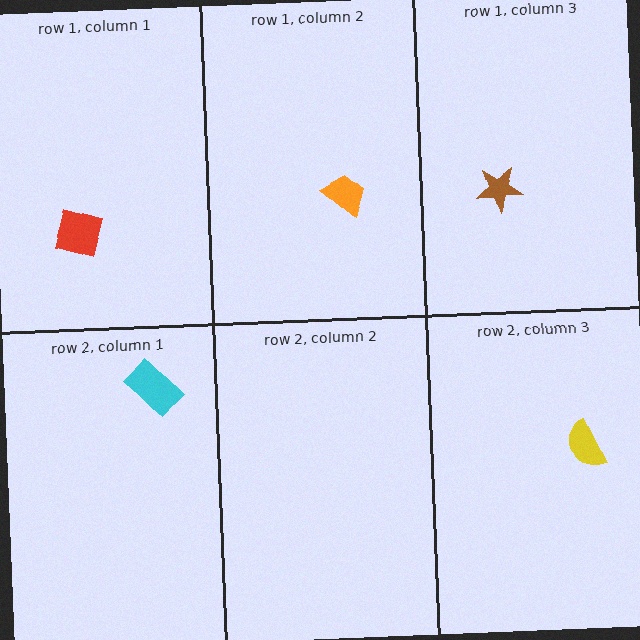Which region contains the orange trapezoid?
The row 1, column 2 region.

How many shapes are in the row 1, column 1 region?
1.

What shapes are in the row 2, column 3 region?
The yellow semicircle.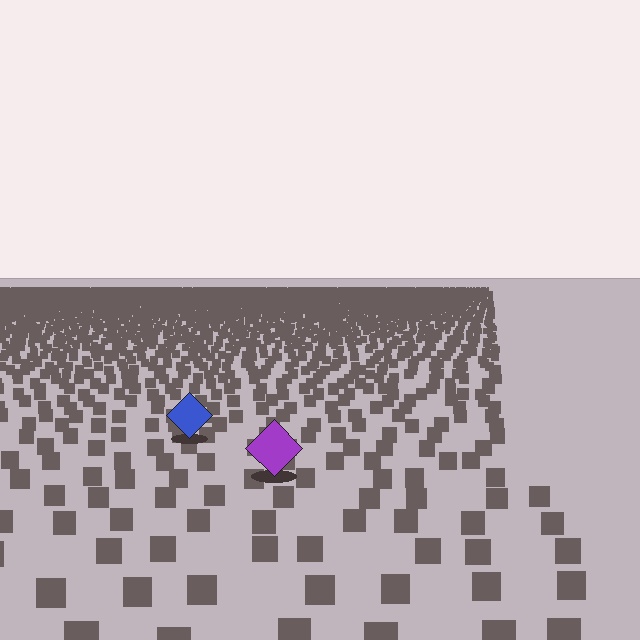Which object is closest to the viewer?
The purple diamond is closest. The texture marks near it are larger and more spread out.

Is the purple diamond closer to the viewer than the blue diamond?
Yes. The purple diamond is closer — you can tell from the texture gradient: the ground texture is coarser near it.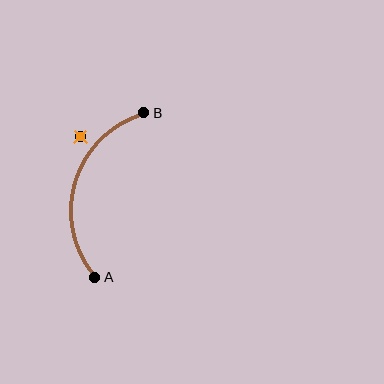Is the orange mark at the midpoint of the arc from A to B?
No — the orange mark does not lie on the arc at all. It sits slightly outside the curve.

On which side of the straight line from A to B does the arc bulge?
The arc bulges to the left of the straight line connecting A and B.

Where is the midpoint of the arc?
The arc midpoint is the point on the curve farthest from the straight line joining A and B. It sits to the left of that line.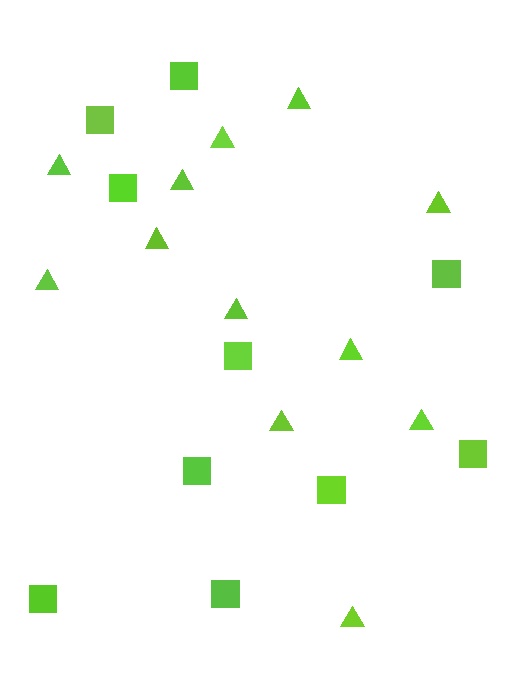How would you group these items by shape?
There are 2 groups: one group of squares (10) and one group of triangles (12).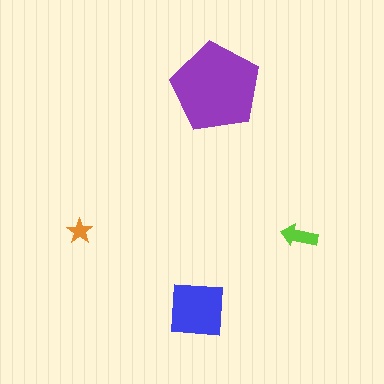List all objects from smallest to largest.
The orange star, the lime arrow, the blue square, the purple pentagon.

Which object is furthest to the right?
The lime arrow is rightmost.